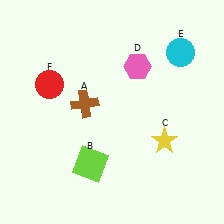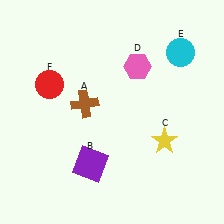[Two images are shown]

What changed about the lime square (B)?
In Image 1, B is lime. In Image 2, it changed to purple.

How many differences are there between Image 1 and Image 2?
There is 1 difference between the two images.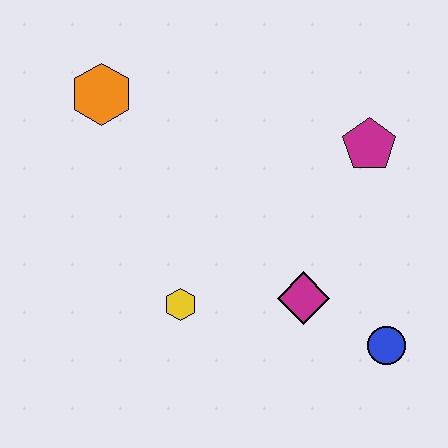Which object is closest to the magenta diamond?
The blue circle is closest to the magenta diamond.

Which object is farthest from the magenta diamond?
The orange hexagon is farthest from the magenta diamond.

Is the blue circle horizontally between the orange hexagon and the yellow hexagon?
No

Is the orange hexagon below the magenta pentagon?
No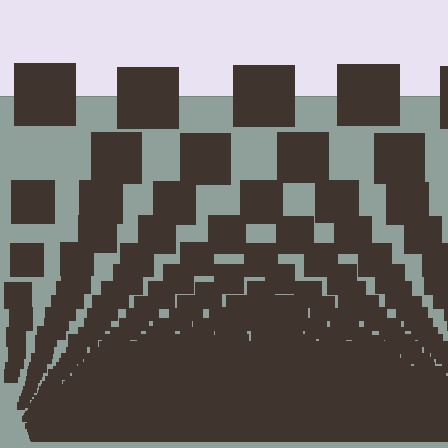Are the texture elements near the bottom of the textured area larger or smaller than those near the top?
Smaller. The gradient is inverted — elements near the bottom are smaller and denser.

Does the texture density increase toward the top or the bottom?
Density increases toward the bottom.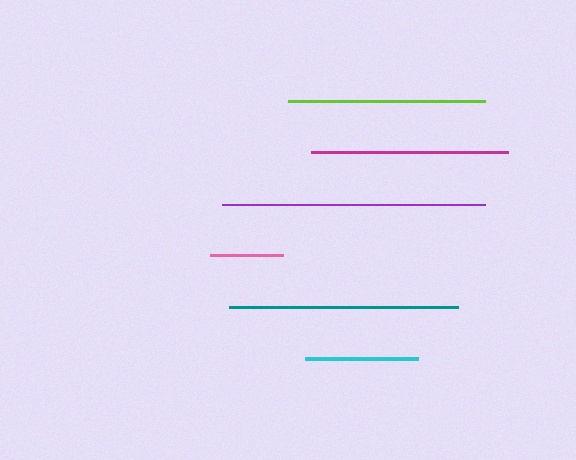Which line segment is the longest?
The purple line is the longest at approximately 263 pixels.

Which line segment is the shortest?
The pink line is the shortest at approximately 72 pixels.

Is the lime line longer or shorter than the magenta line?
The lime line is longer than the magenta line.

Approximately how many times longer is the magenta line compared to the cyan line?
The magenta line is approximately 1.7 times the length of the cyan line.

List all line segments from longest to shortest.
From longest to shortest: purple, teal, lime, magenta, cyan, pink.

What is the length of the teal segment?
The teal segment is approximately 229 pixels long.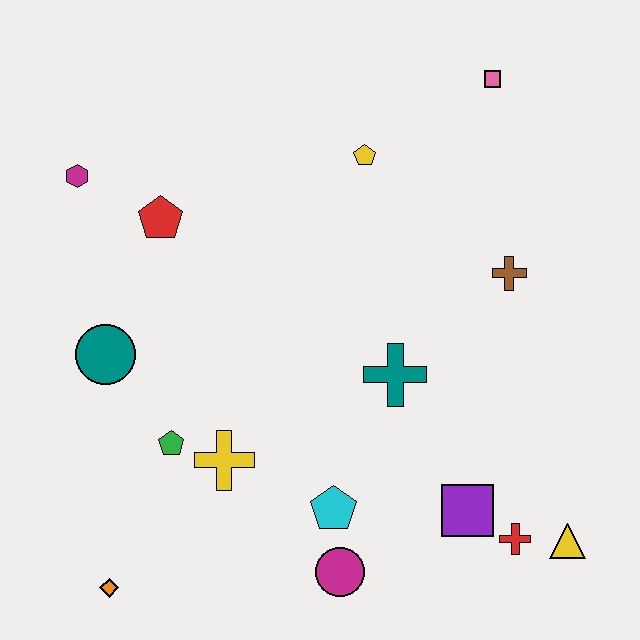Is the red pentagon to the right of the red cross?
No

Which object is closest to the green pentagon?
The yellow cross is closest to the green pentagon.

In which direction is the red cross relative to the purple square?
The red cross is to the right of the purple square.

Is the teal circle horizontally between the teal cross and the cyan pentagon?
No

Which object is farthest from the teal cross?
The magenta hexagon is farthest from the teal cross.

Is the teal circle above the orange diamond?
Yes